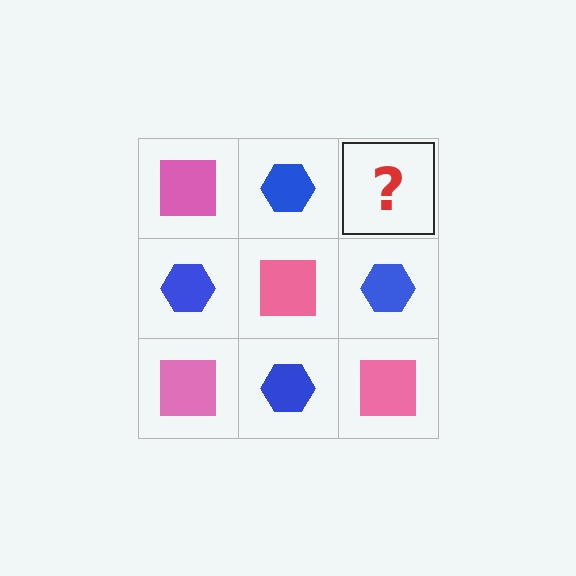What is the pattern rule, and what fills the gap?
The rule is that it alternates pink square and blue hexagon in a checkerboard pattern. The gap should be filled with a pink square.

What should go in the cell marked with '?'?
The missing cell should contain a pink square.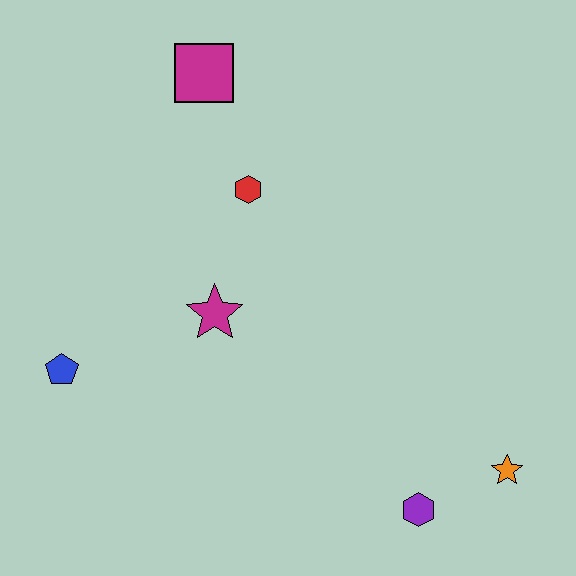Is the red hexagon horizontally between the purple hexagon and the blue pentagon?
Yes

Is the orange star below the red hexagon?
Yes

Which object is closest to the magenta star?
The red hexagon is closest to the magenta star.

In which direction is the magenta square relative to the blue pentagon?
The magenta square is above the blue pentagon.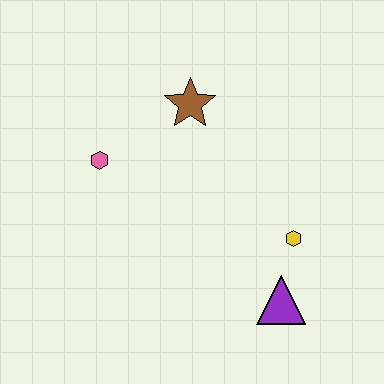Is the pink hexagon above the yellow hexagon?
Yes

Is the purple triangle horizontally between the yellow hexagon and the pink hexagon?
Yes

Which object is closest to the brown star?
The pink hexagon is closest to the brown star.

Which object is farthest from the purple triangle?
The pink hexagon is farthest from the purple triangle.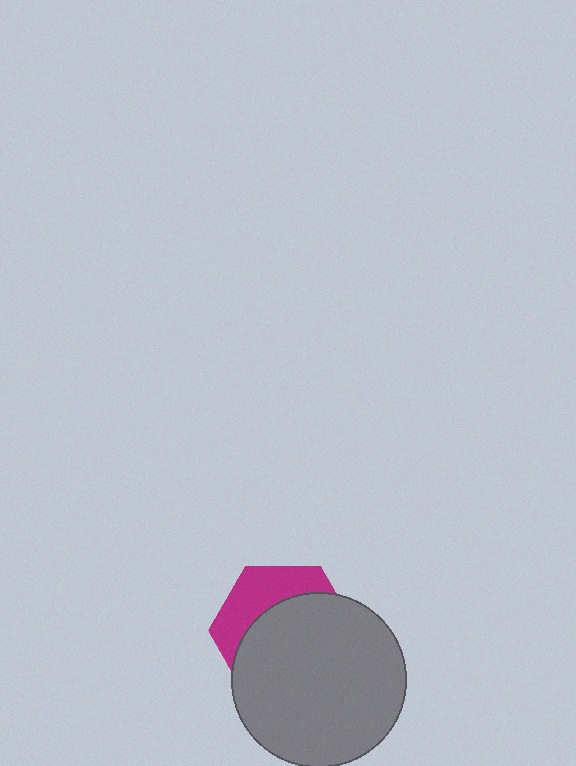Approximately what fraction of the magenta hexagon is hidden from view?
Roughly 66% of the magenta hexagon is hidden behind the gray circle.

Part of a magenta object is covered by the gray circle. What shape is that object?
It is a hexagon.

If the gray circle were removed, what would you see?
You would see the complete magenta hexagon.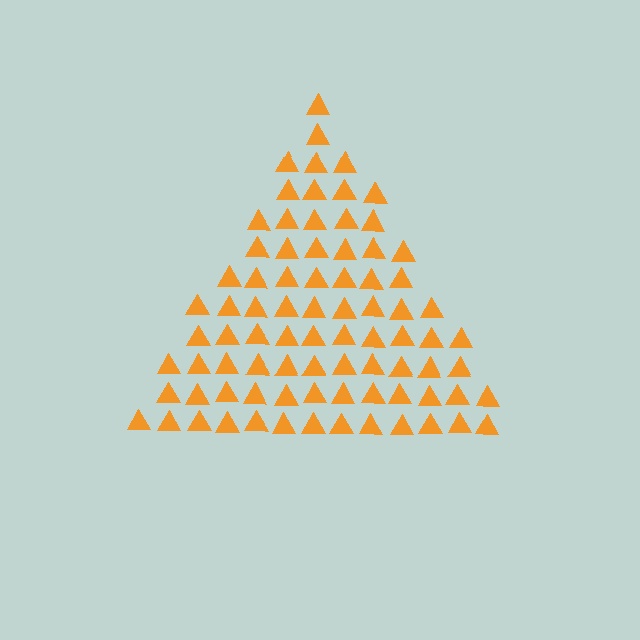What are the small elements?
The small elements are triangles.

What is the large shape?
The large shape is a triangle.